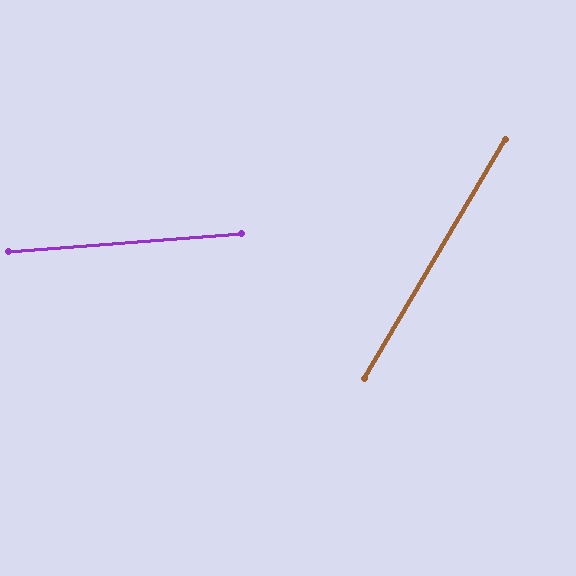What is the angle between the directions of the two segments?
Approximately 55 degrees.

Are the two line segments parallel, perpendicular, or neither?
Neither parallel nor perpendicular — they differ by about 55°.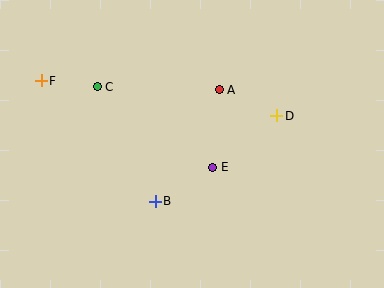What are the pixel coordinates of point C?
Point C is at (97, 87).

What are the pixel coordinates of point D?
Point D is at (277, 116).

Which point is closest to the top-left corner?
Point F is closest to the top-left corner.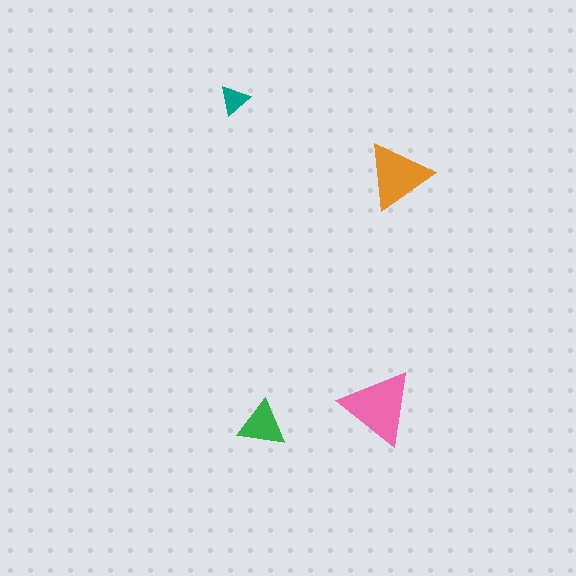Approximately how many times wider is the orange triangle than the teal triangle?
About 2 times wider.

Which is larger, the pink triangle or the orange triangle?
The pink one.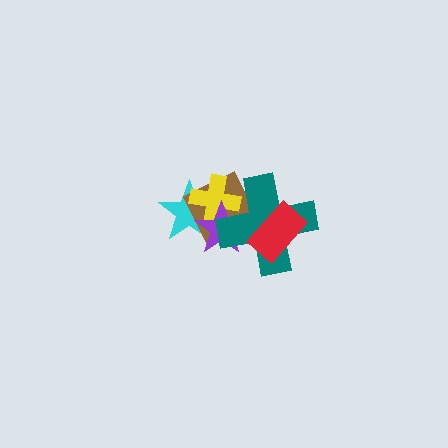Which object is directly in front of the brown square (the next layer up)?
The yellow cross is directly in front of the brown square.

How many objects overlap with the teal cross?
4 objects overlap with the teal cross.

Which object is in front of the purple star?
The teal cross is in front of the purple star.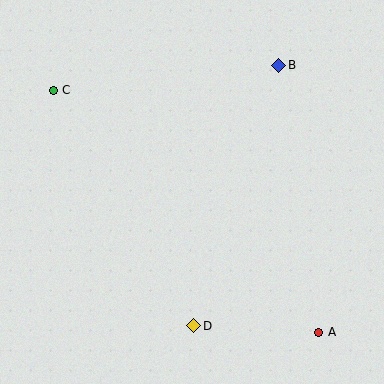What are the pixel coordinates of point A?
Point A is at (319, 332).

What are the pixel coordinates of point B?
Point B is at (279, 65).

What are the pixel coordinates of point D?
Point D is at (194, 326).